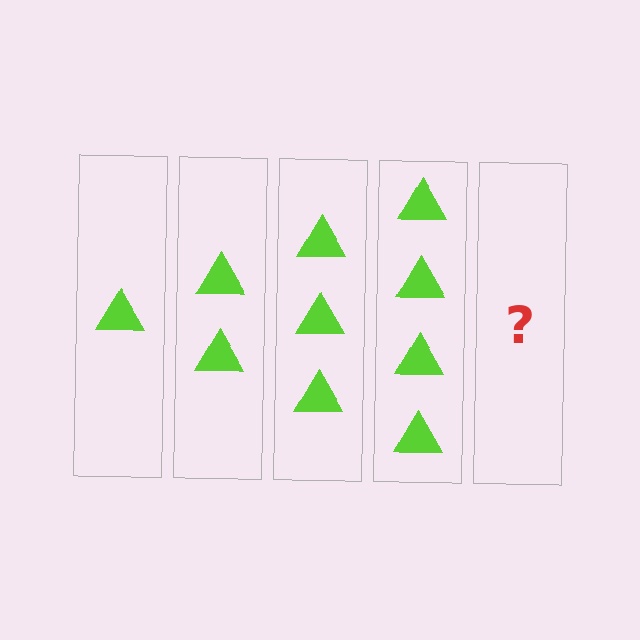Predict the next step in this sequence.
The next step is 5 triangles.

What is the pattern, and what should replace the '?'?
The pattern is that each step adds one more triangle. The '?' should be 5 triangles.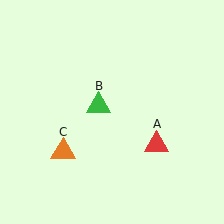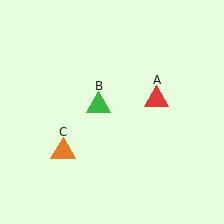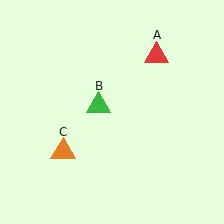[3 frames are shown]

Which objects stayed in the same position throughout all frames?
Green triangle (object B) and orange triangle (object C) remained stationary.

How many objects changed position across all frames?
1 object changed position: red triangle (object A).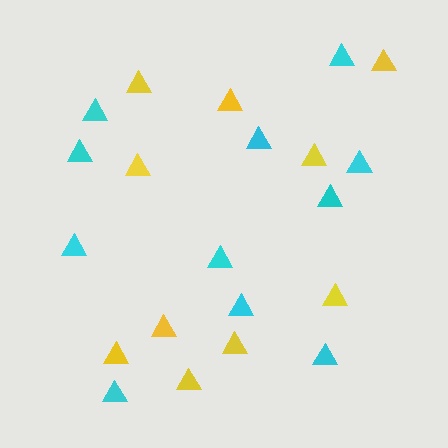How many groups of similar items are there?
There are 2 groups: one group of yellow triangles (10) and one group of cyan triangles (11).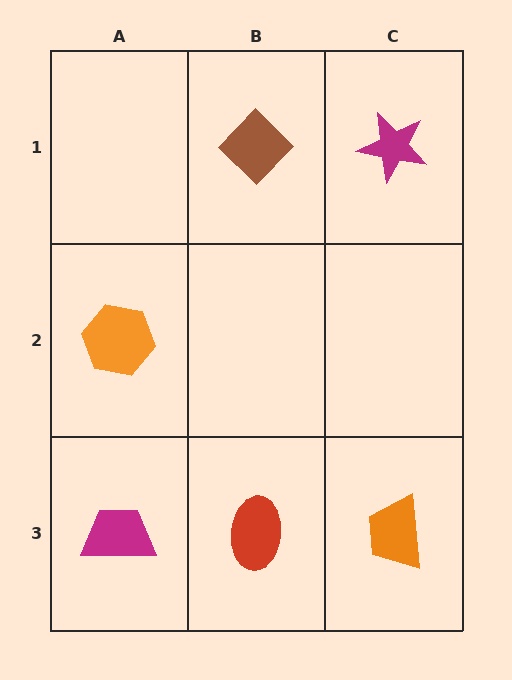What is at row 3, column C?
An orange trapezoid.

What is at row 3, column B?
A red ellipse.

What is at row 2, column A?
An orange hexagon.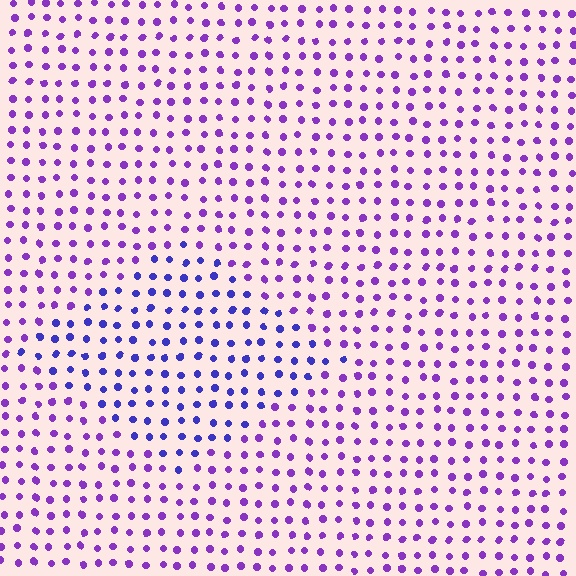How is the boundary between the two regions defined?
The boundary is defined purely by a slight shift in hue (about 33 degrees). Spacing, size, and orientation are identical on both sides.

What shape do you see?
I see a diamond.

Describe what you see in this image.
The image is filled with small purple elements in a uniform arrangement. A diamond-shaped region is visible where the elements are tinted to a slightly different hue, forming a subtle color boundary.